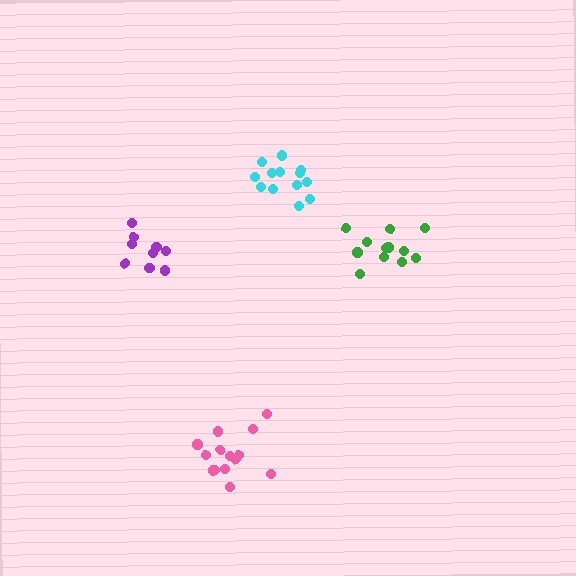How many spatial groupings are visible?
There are 4 spatial groupings.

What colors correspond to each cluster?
The clusters are colored: green, pink, purple, cyan.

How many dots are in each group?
Group 1: 12 dots, Group 2: 14 dots, Group 3: 9 dots, Group 4: 13 dots (48 total).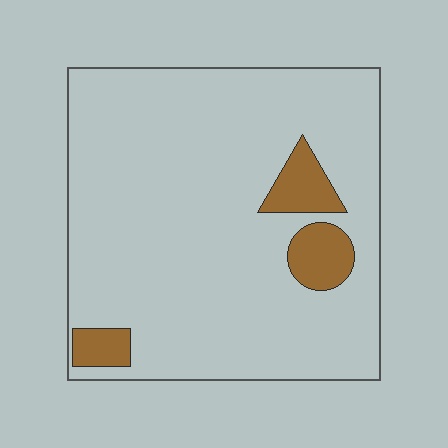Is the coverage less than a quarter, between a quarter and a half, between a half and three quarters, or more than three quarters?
Less than a quarter.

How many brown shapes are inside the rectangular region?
3.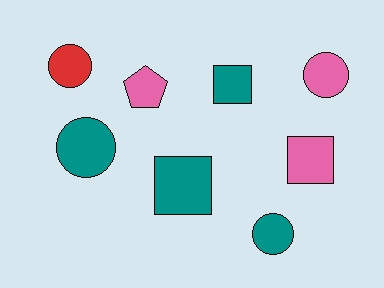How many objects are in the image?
There are 8 objects.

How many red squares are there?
There are no red squares.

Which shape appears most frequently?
Circle, with 4 objects.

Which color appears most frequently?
Teal, with 4 objects.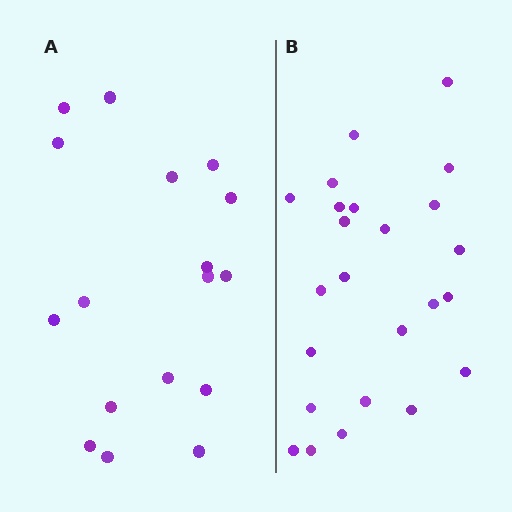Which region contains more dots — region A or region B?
Region B (the right region) has more dots.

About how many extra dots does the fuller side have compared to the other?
Region B has roughly 8 or so more dots than region A.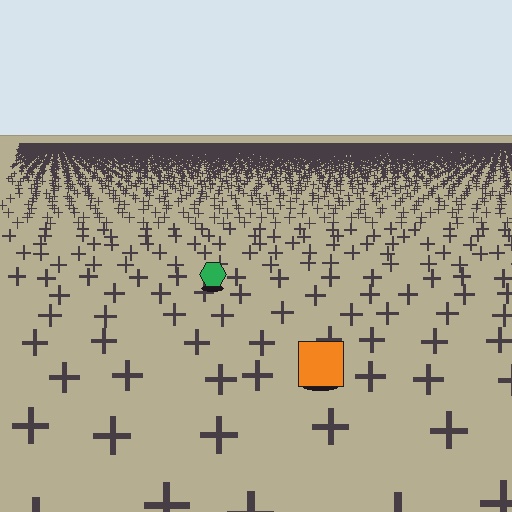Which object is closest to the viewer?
The orange square is closest. The texture marks near it are larger and more spread out.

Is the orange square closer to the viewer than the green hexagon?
Yes. The orange square is closer — you can tell from the texture gradient: the ground texture is coarser near it.